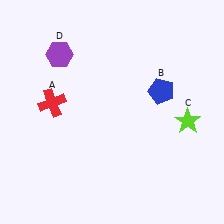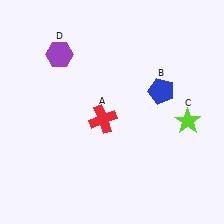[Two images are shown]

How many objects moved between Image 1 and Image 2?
1 object moved between the two images.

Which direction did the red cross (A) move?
The red cross (A) moved right.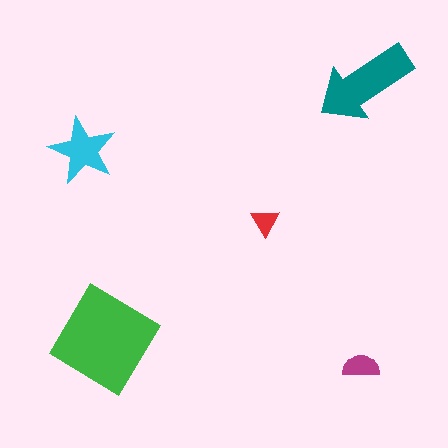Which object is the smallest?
The red triangle.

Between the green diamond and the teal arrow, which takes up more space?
The green diamond.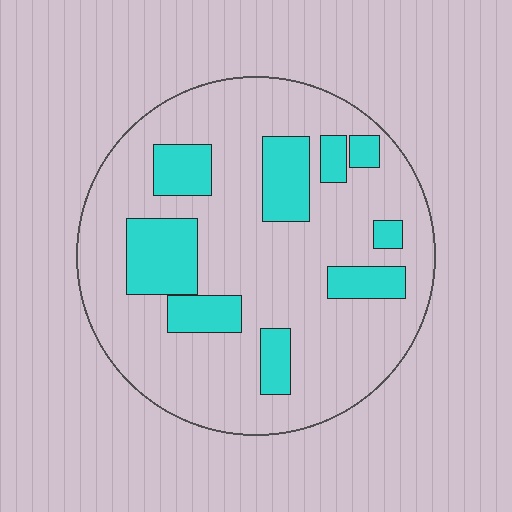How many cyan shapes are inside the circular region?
9.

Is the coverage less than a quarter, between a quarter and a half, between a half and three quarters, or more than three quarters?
Less than a quarter.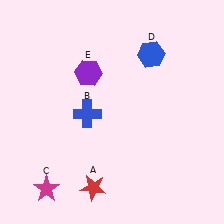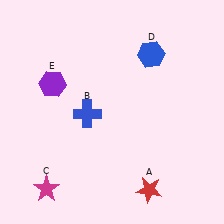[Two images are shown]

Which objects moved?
The objects that moved are: the red star (A), the purple hexagon (E).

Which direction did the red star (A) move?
The red star (A) moved right.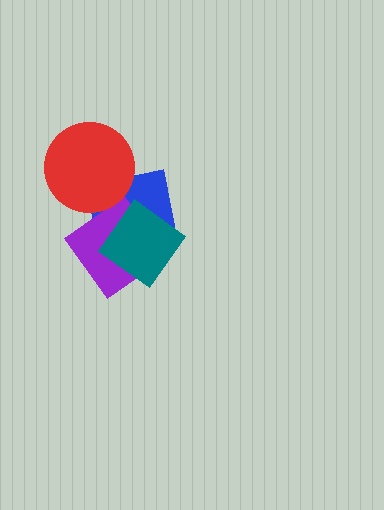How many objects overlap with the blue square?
3 objects overlap with the blue square.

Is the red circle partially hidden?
No, no other shape covers it.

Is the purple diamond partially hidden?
Yes, it is partially covered by another shape.